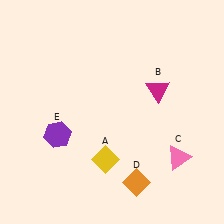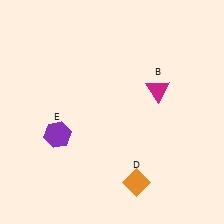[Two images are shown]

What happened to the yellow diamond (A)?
The yellow diamond (A) was removed in Image 2. It was in the bottom-left area of Image 1.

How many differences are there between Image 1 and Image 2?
There are 2 differences between the two images.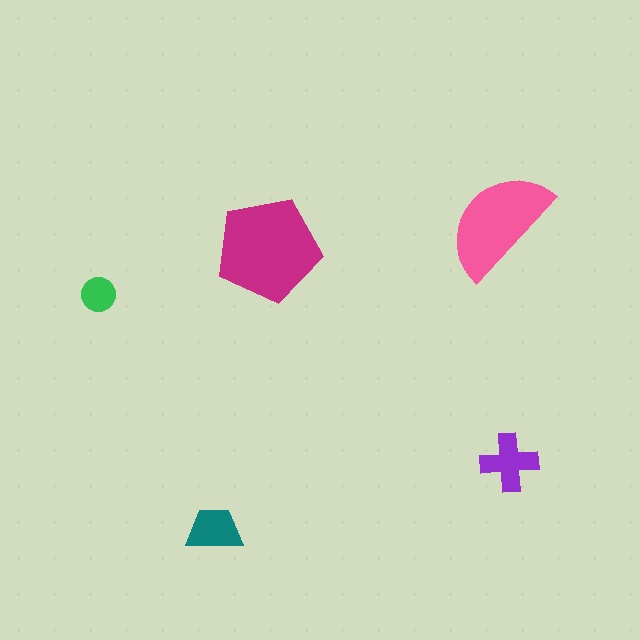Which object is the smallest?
The green circle.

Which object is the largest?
The magenta pentagon.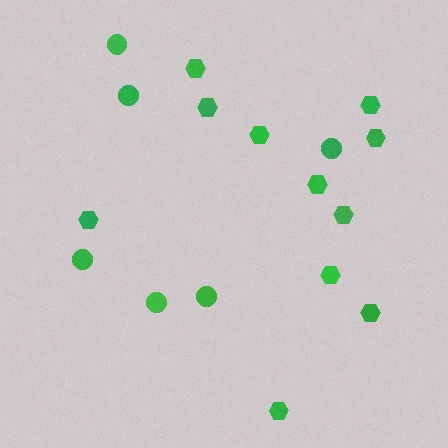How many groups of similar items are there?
There are 2 groups: one group of hexagons (11) and one group of circles (6).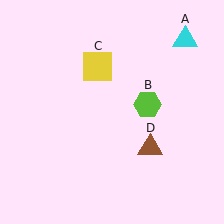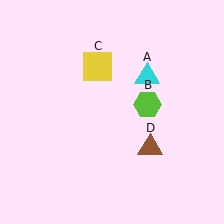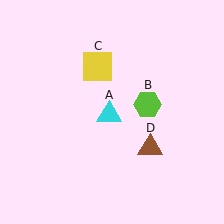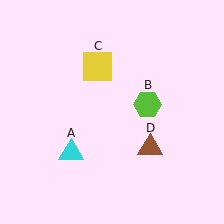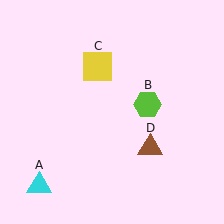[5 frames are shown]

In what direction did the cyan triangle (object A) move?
The cyan triangle (object A) moved down and to the left.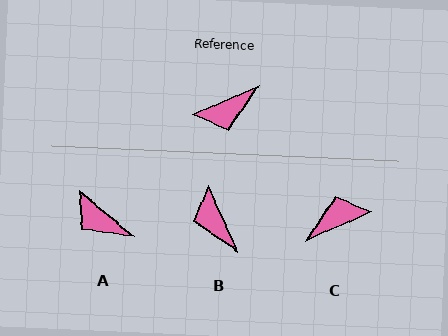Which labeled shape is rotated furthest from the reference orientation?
C, about 179 degrees away.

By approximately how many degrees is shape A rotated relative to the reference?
Approximately 62 degrees clockwise.